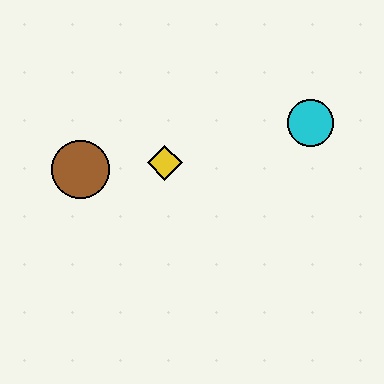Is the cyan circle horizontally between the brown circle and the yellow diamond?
No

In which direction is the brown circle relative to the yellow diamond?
The brown circle is to the left of the yellow diamond.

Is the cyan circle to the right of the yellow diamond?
Yes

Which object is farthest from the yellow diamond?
The cyan circle is farthest from the yellow diamond.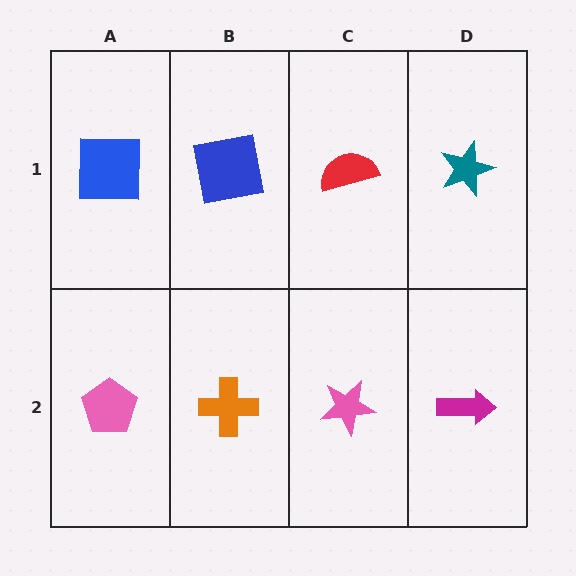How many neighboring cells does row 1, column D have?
2.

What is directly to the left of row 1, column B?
A blue square.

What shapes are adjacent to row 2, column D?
A teal star (row 1, column D), a pink star (row 2, column C).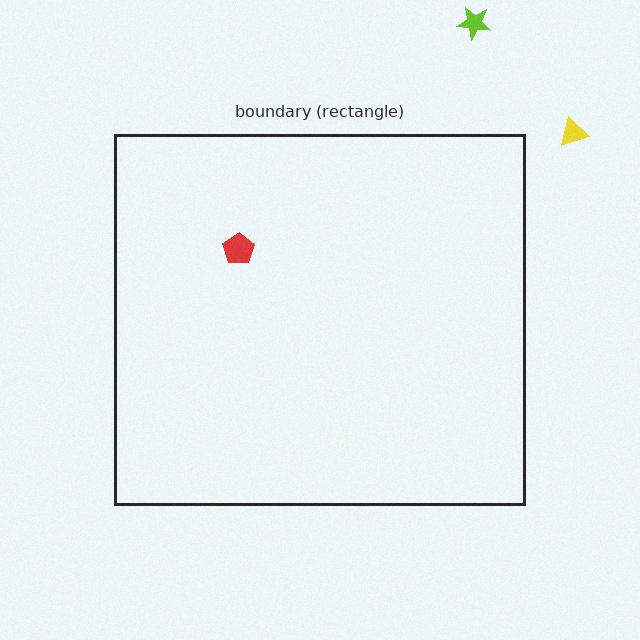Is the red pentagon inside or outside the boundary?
Inside.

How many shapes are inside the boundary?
1 inside, 2 outside.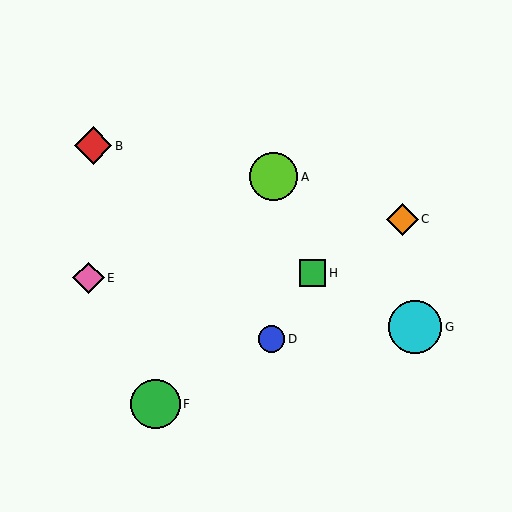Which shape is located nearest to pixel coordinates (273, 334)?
The blue circle (labeled D) at (272, 339) is nearest to that location.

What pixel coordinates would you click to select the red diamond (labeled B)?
Click at (93, 146) to select the red diamond B.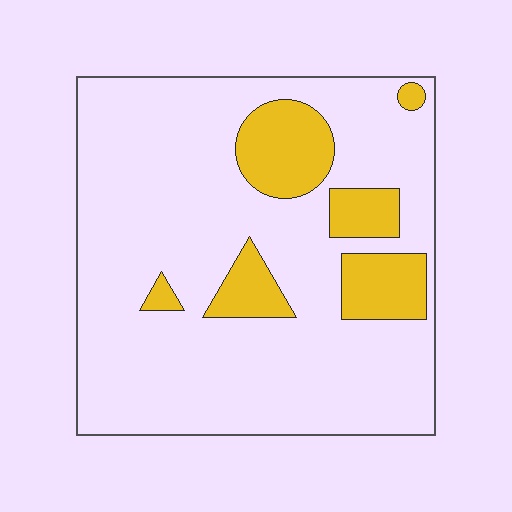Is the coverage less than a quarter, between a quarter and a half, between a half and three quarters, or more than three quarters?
Less than a quarter.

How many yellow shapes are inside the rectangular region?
6.